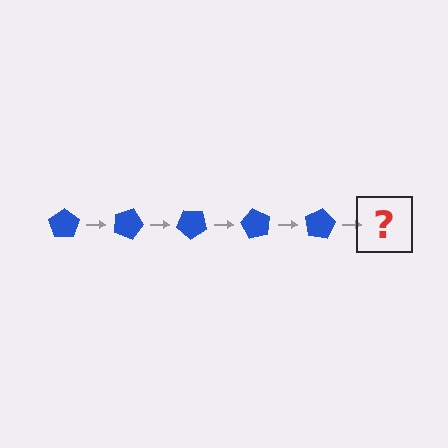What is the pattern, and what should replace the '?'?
The pattern is that the pentagon rotates 20 degrees each step. The '?' should be a blue pentagon rotated 100 degrees.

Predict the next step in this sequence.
The next step is a blue pentagon rotated 100 degrees.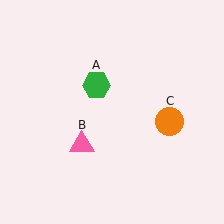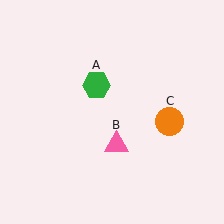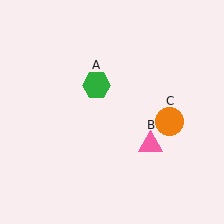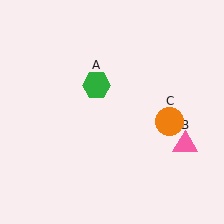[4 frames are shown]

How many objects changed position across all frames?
1 object changed position: pink triangle (object B).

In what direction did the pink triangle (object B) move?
The pink triangle (object B) moved right.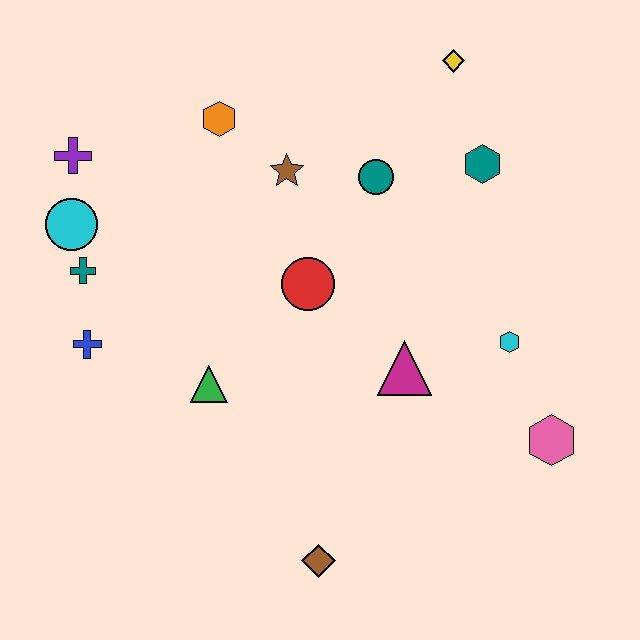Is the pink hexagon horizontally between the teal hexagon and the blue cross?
No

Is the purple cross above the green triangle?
Yes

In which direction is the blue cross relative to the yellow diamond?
The blue cross is to the left of the yellow diamond.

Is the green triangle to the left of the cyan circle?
No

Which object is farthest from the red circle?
The pink hexagon is farthest from the red circle.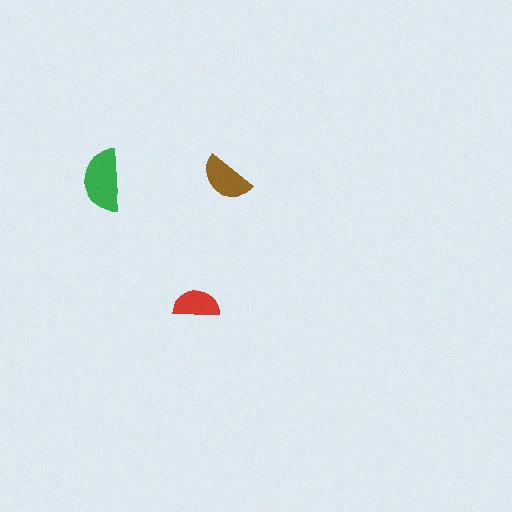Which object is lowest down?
The red semicircle is bottommost.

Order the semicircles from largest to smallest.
the green one, the brown one, the red one.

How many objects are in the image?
There are 3 objects in the image.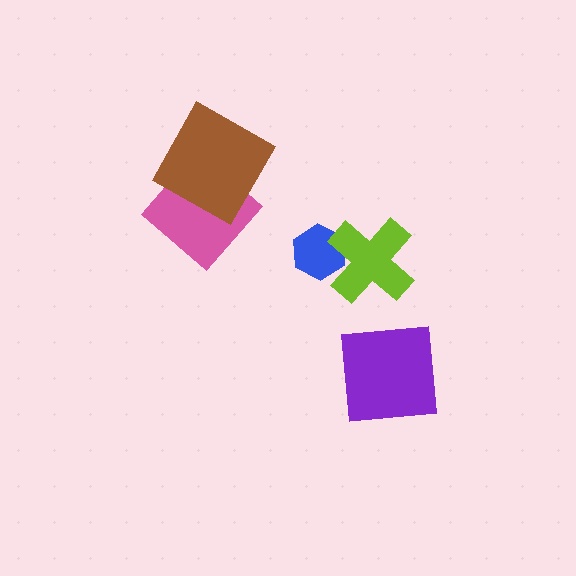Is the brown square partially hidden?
No, no other shape covers it.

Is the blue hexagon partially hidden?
Yes, it is partially covered by another shape.